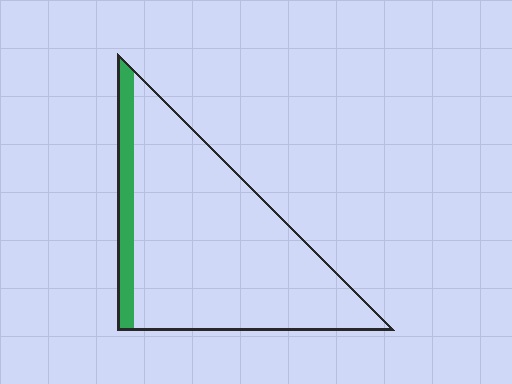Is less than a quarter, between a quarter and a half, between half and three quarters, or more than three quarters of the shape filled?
Less than a quarter.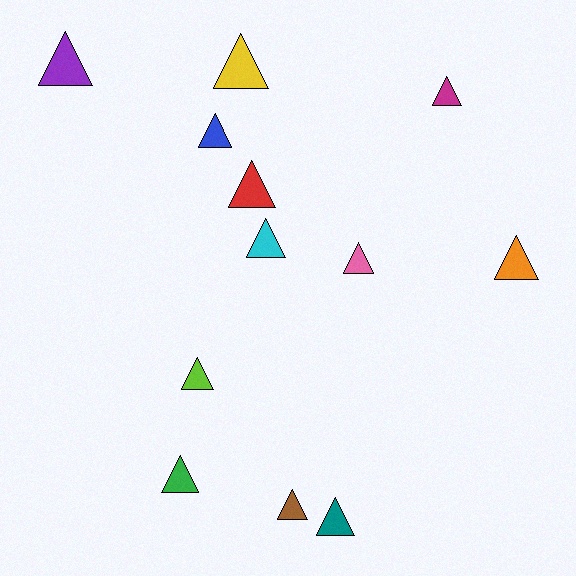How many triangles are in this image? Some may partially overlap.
There are 12 triangles.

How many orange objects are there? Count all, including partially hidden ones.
There is 1 orange object.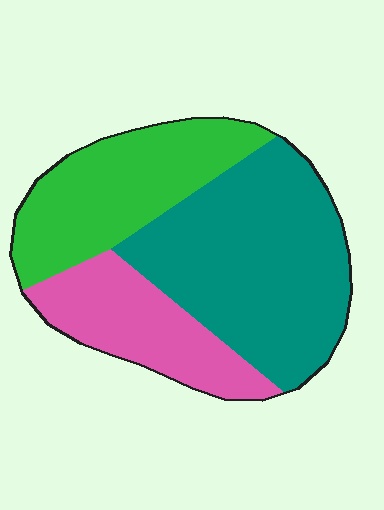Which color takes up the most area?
Teal, at roughly 50%.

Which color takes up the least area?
Pink, at roughly 25%.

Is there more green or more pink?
Green.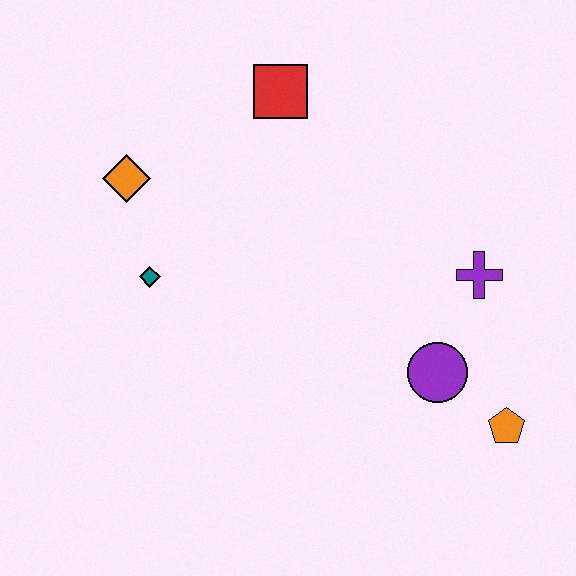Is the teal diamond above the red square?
No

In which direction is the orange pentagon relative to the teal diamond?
The orange pentagon is to the right of the teal diamond.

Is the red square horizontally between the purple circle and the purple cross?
No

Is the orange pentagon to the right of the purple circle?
Yes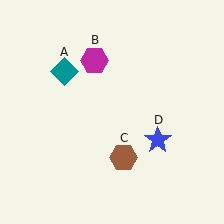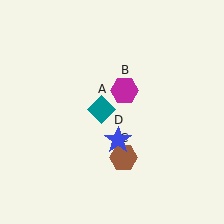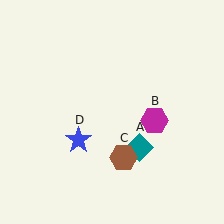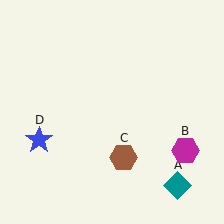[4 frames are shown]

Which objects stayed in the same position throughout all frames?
Brown hexagon (object C) remained stationary.